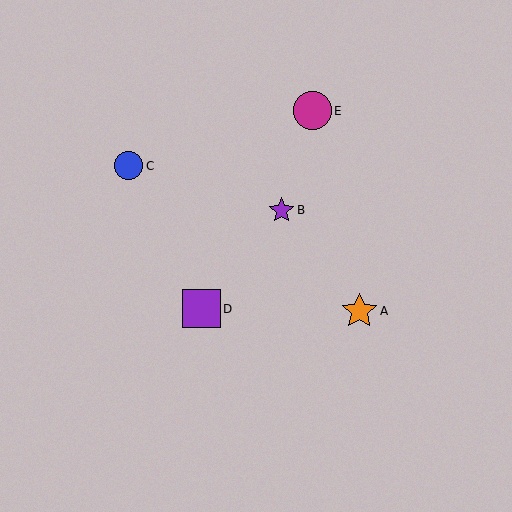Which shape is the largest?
The purple square (labeled D) is the largest.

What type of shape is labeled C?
Shape C is a blue circle.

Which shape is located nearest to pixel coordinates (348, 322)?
The orange star (labeled A) at (359, 311) is nearest to that location.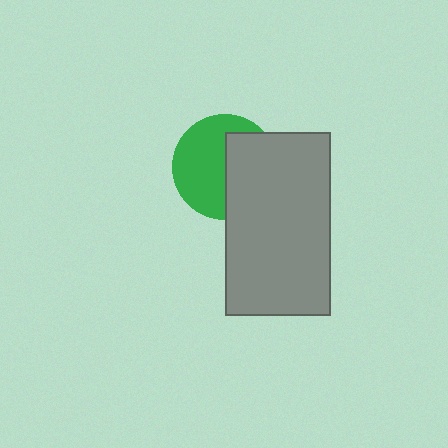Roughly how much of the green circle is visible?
About half of it is visible (roughly 56%).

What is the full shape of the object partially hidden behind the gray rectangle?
The partially hidden object is a green circle.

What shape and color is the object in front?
The object in front is a gray rectangle.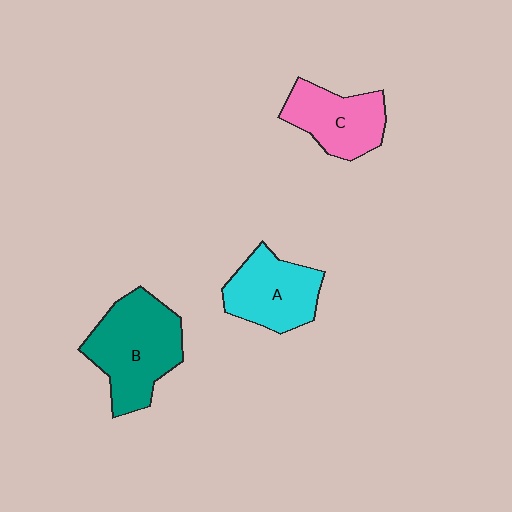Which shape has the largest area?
Shape B (teal).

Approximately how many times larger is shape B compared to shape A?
Approximately 1.4 times.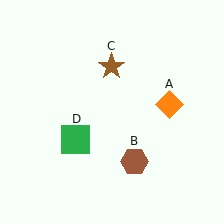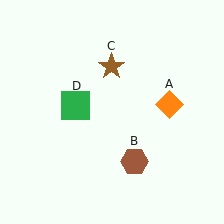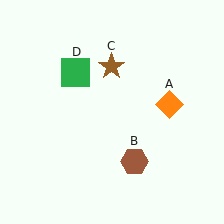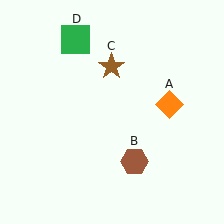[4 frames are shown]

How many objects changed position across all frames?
1 object changed position: green square (object D).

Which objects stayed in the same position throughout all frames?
Orange diamond (object A) and brown hexagon (object B) and brown star (object C) remained stationary.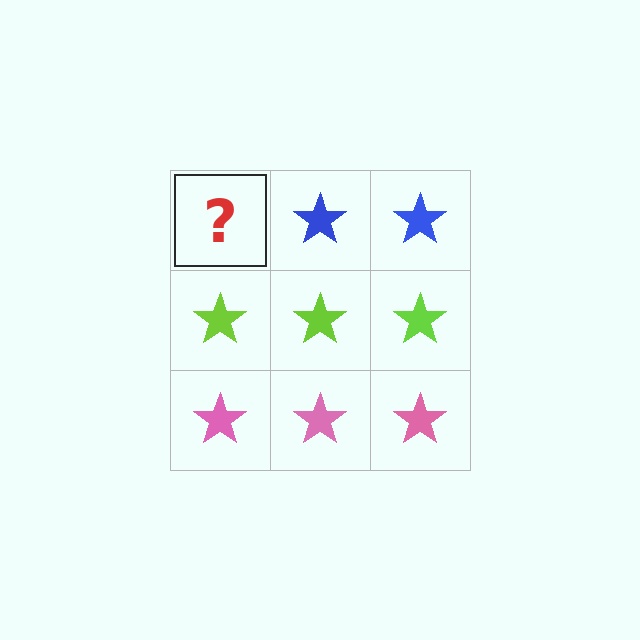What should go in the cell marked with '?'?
The missing cell should contain a blue star.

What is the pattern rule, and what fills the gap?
The rule is that each row has a consistent color. The gap should be filled with a blue star.